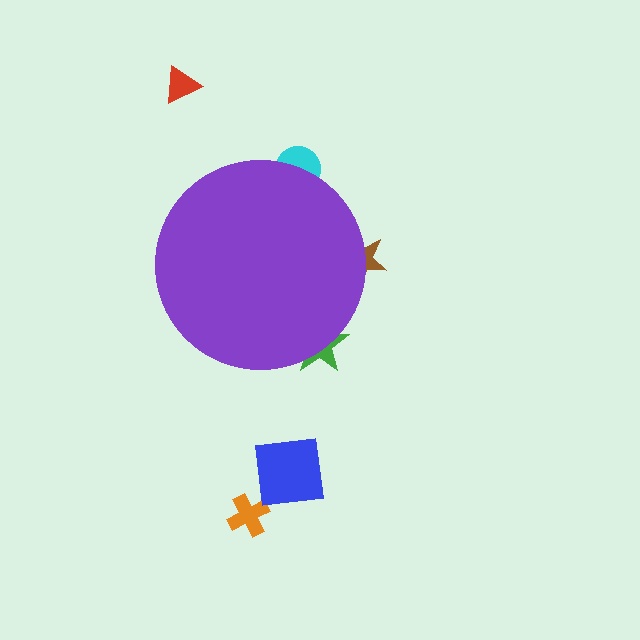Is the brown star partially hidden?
Yes, the brown star is partially hidden behind the purple circle.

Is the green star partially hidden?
Yes, the green star is partially hidden behind the purple circle.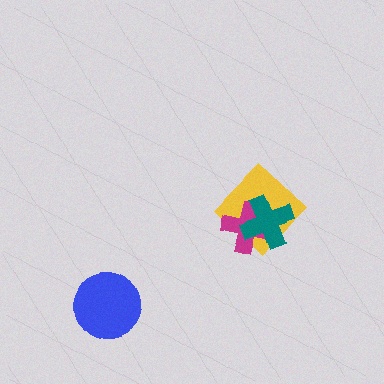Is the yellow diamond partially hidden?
Yes, it is partially covered by another shape.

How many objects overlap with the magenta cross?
2 objects overlap with the magenta cross.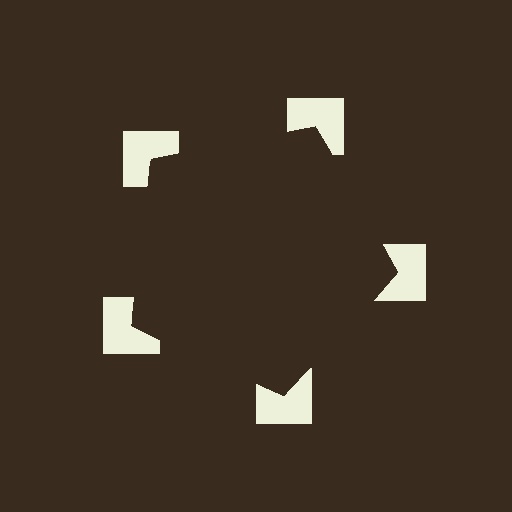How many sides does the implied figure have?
5 sides.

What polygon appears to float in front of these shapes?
An illusory pentagon — its edges are inferred from the aligned wedge cuts in the notched squares, not physically drawn.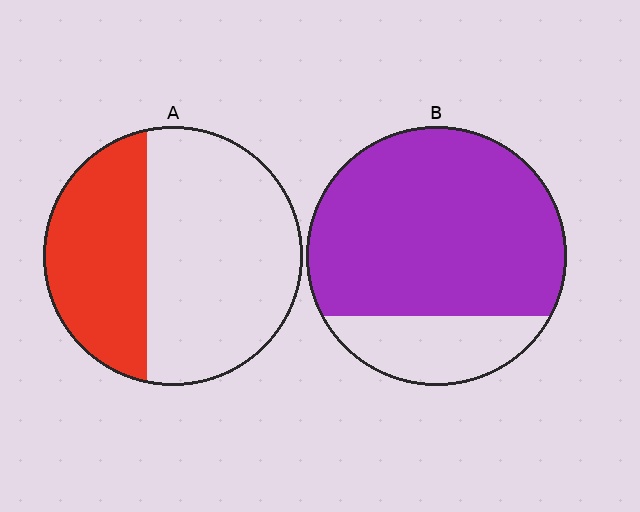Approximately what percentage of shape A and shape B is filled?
A is approximately 35% and B is approximately 80%.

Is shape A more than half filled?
No.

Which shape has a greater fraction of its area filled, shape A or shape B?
Shape B.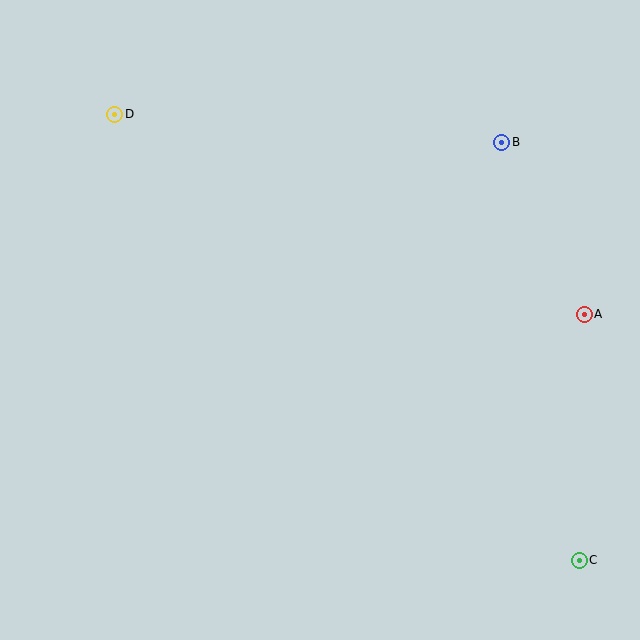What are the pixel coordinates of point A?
Point A is at (584, 314).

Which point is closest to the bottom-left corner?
Point D is closest to the bottom-left corner.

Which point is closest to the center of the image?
Point B at (502, 142) is closest to the center.